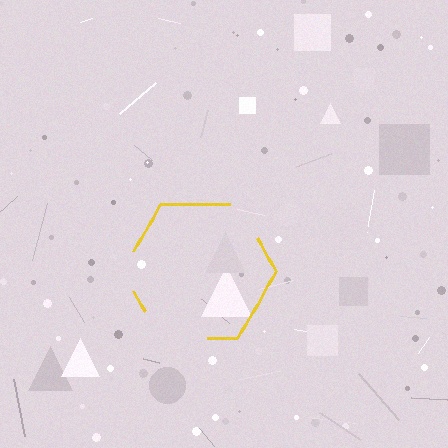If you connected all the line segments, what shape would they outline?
They would outline a hexagon.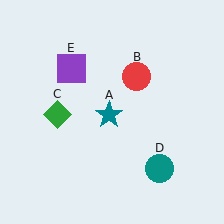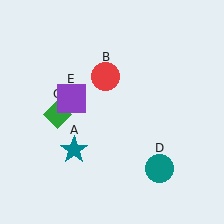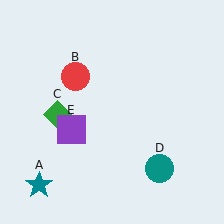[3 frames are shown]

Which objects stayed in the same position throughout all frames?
Green diamond (object C) and teal circle (object D) remained stationary.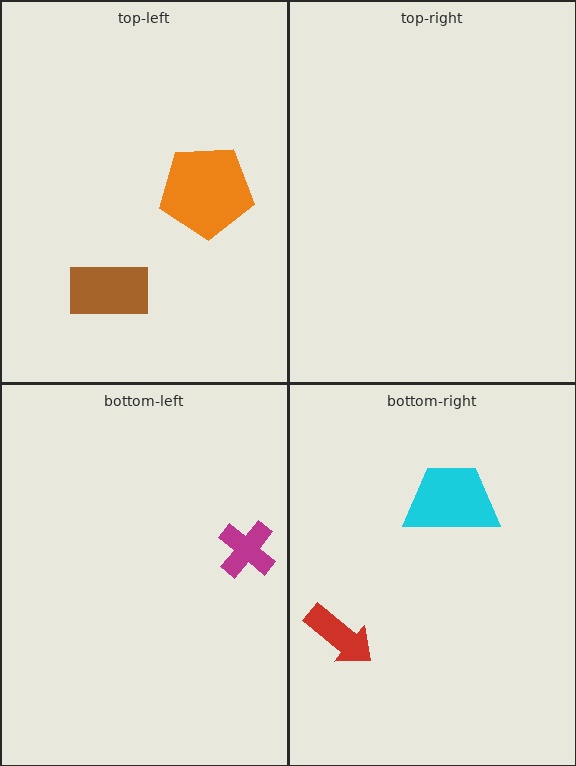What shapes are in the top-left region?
The orange pentagon, the brown rectangle.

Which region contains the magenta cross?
The bottom-left region.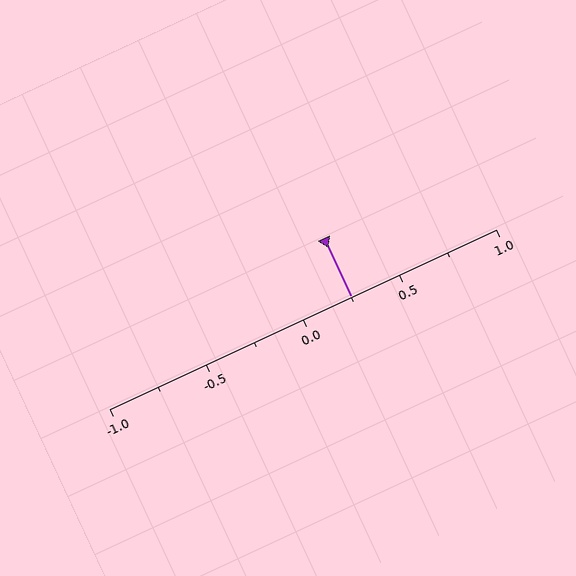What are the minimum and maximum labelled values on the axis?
The axis runs from -1.0 to 1.0.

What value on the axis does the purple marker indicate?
The marker indicates approximately 0.25.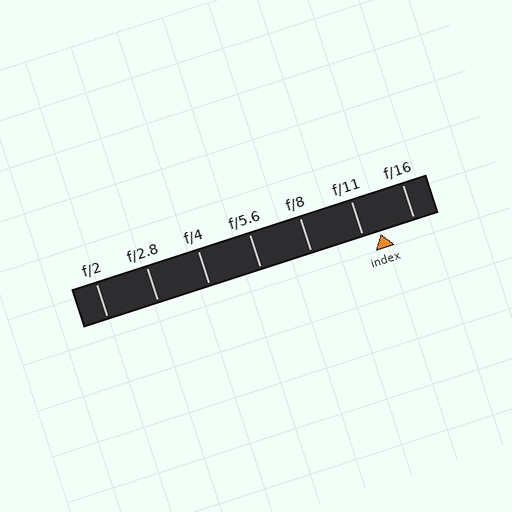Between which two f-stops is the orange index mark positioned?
The index mark is between f/11 and f/16.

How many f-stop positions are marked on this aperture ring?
There are 7 f-stop positions marked.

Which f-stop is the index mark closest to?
The index mark is closest to f/11.